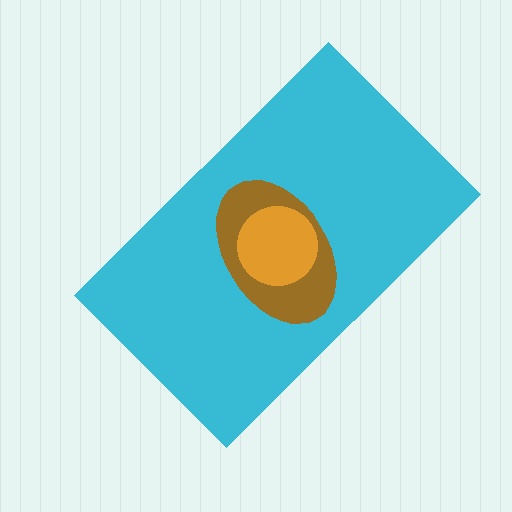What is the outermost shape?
The cyan rectangle.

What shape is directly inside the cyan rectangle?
The brown ellipse.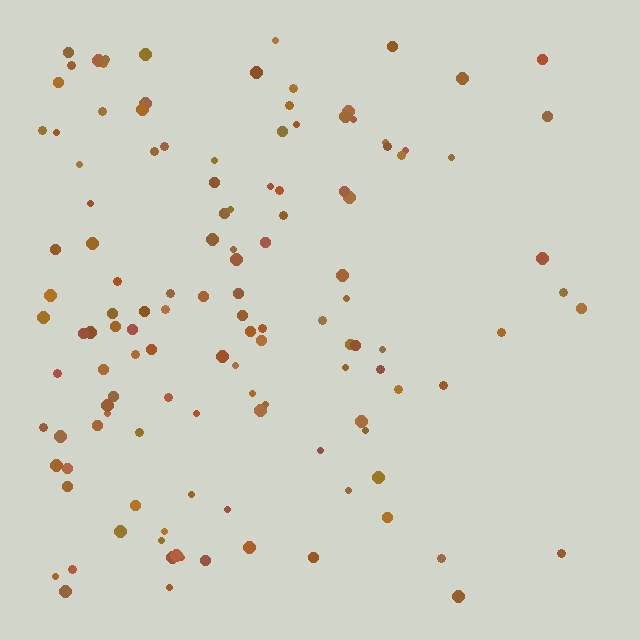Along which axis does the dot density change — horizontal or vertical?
Horizontal.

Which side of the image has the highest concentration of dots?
The left.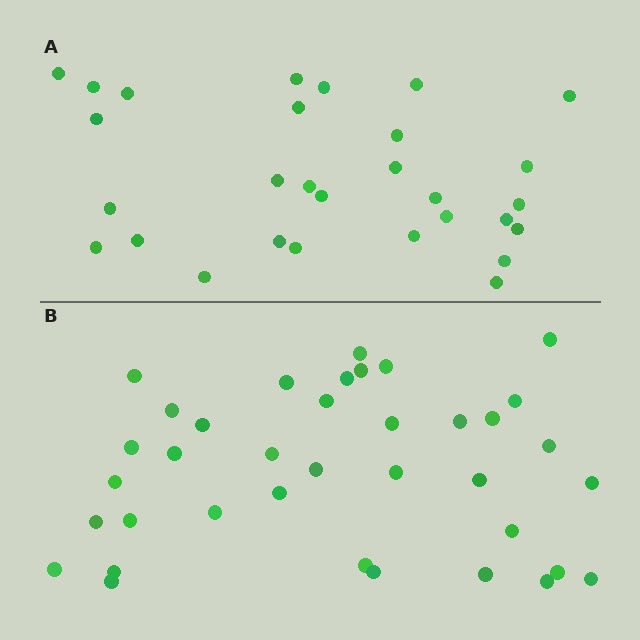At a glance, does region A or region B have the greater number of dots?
Region B (the bottom region) has more dots.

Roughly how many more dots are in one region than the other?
Region B has roughly 8 or so more dots than region A.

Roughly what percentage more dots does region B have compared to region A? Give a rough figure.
About 30% more.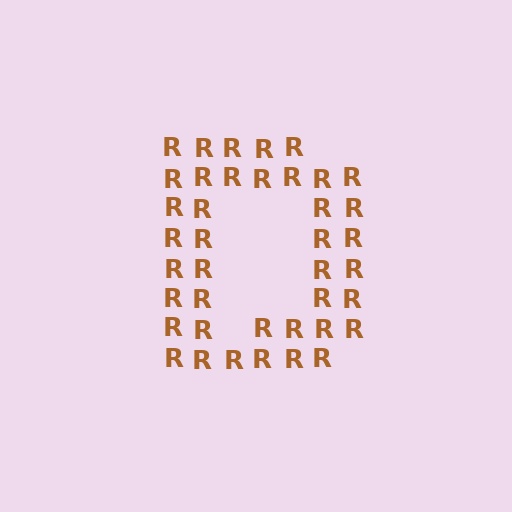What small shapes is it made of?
It is made of small letter R's.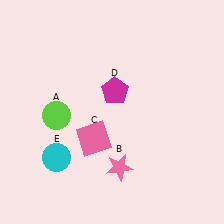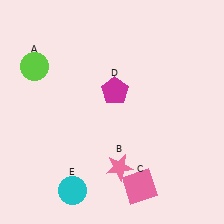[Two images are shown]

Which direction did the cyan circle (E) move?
The cyan circle (E) moved down.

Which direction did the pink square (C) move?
The pink square (C) moved down.